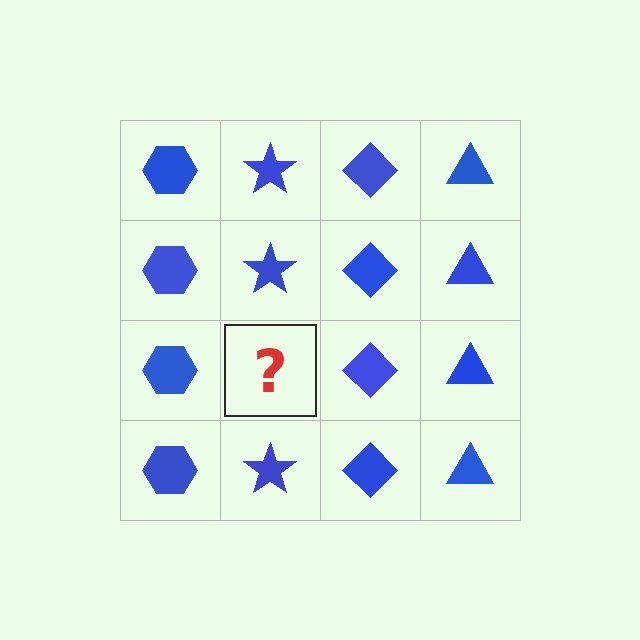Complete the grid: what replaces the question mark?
The question mark should be replaced with a blue star.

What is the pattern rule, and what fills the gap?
The rule is that each column has a consistent shape. The gap should be filled with a blue star.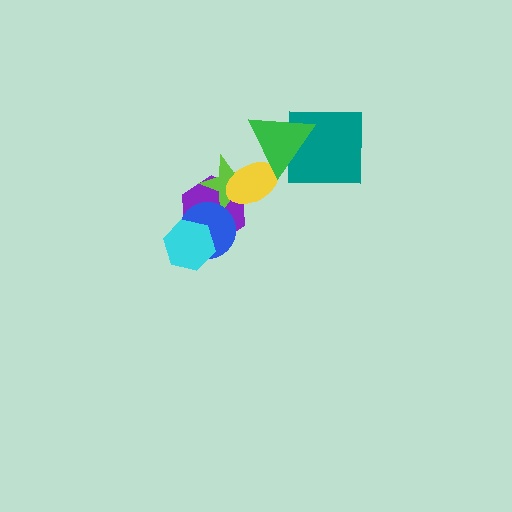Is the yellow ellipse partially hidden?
Yes, it is partially covered by another shape.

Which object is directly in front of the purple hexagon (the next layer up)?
The lime star is directly in front of the purple hexagon.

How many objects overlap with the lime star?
3 objects overlap with the lime star.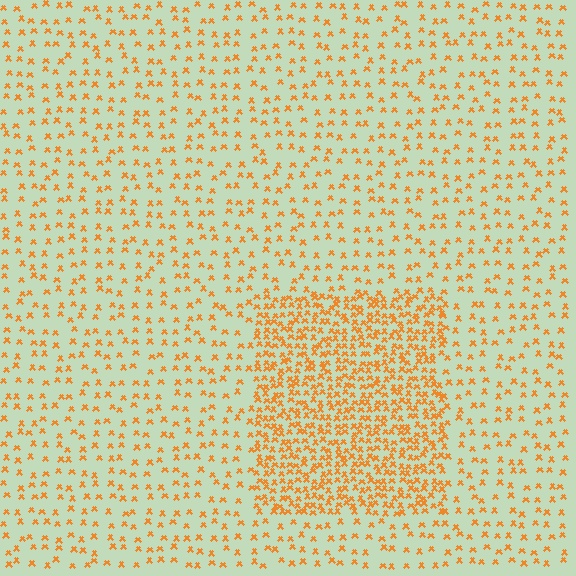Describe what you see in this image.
The image contains small orange elements arranged at two different densities. A rectangle-shaped region is visible where the elements are more densely packed than the surrounding area.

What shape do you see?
I see a rectangle.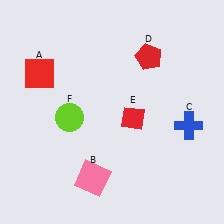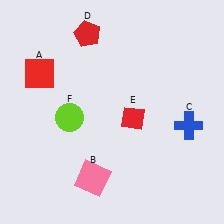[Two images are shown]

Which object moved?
The red pentagon (D) moved left.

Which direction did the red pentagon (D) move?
The red pentagon (D) moved left.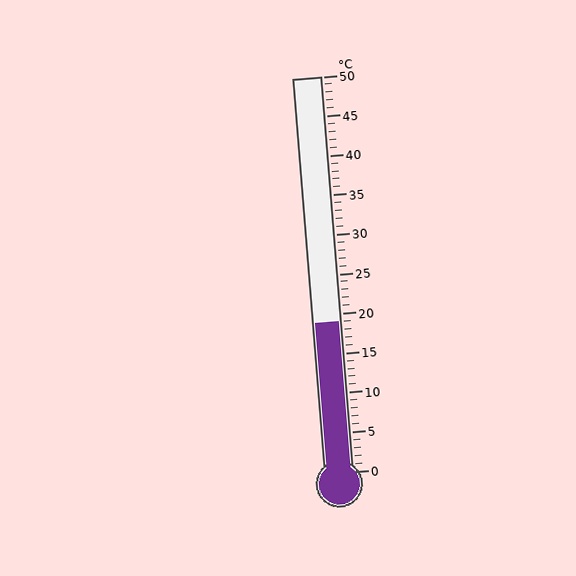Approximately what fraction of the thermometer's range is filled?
The thermometer is filled to approximately 40% of its range.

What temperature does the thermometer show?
The thermometer shows approximately 19°C.